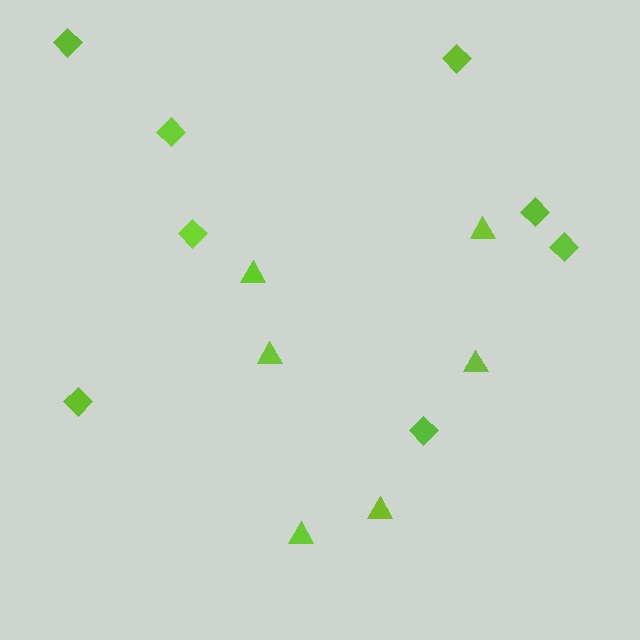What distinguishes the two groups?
There are 2 groups: one group of diamonds (8) and one group of triangles (6).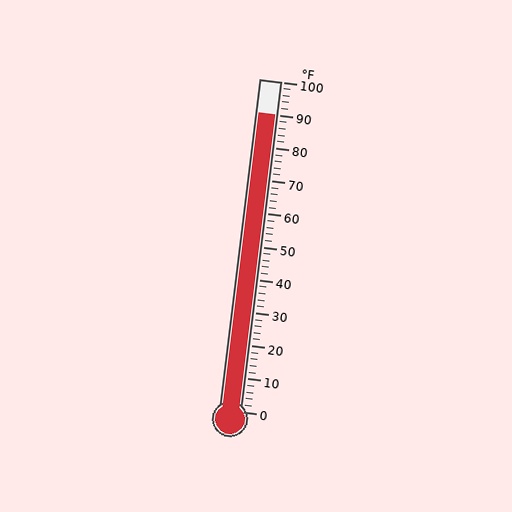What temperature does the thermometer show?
The thermometer shows approximately 90°F.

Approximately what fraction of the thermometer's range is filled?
The thermometer is filled to approximately 90% of its range.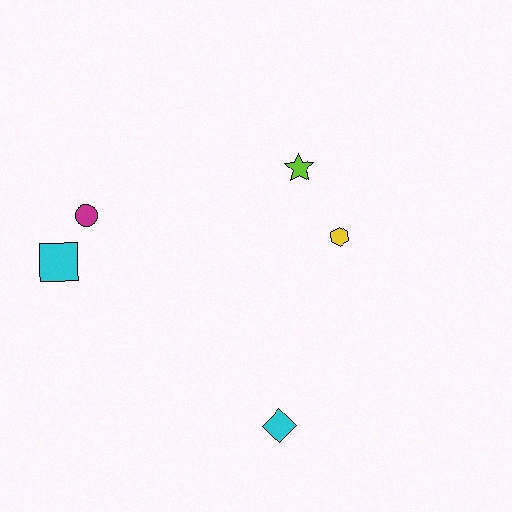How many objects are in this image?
There are 5 objects.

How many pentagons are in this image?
There are no pentagons.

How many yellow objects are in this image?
There is 1 yellow object.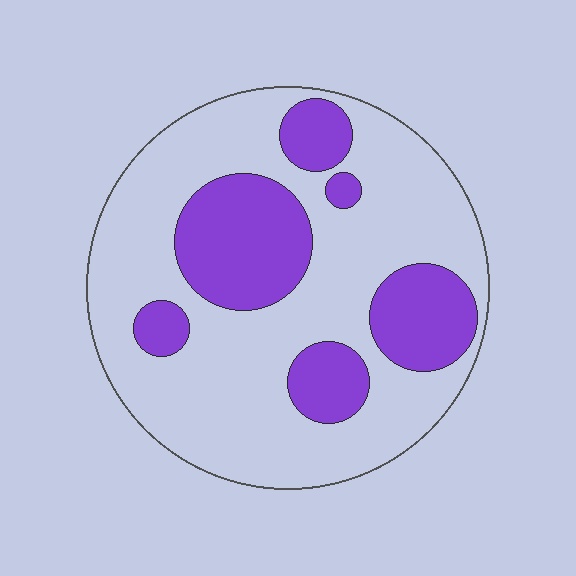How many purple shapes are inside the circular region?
6.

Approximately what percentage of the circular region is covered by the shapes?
Approximately 30%.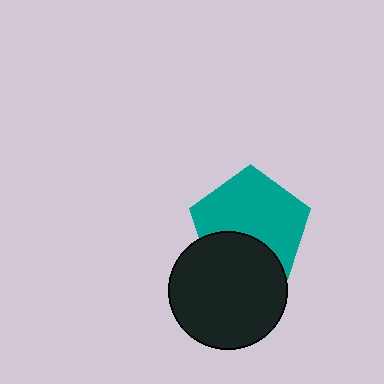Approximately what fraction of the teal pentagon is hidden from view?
Roughly 33% of the teal pentagon is hidden behind the black circle.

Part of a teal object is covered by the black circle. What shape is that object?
It is a pentagon.